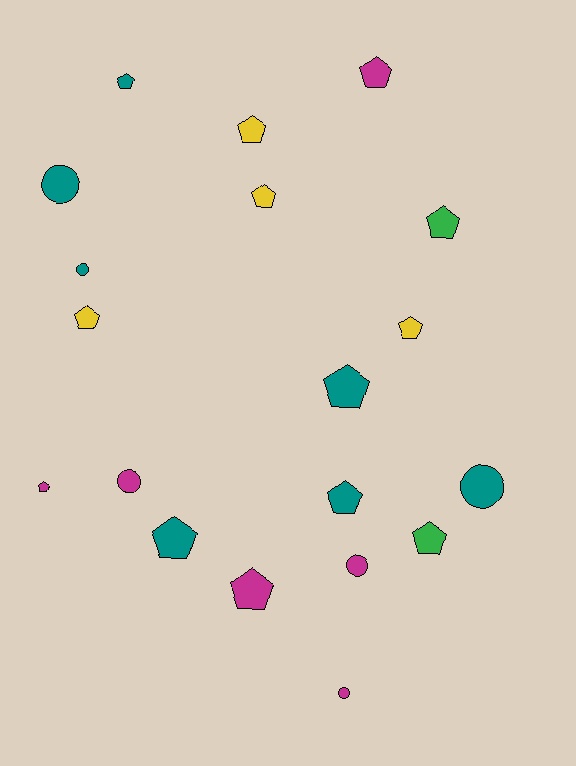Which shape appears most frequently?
Pentagon, with 13 objects.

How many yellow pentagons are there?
There are 4 yellow pentagons.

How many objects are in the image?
There are 19 objects.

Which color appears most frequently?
Teal, with 7 objects.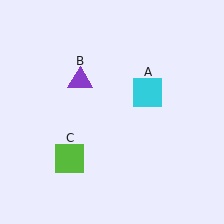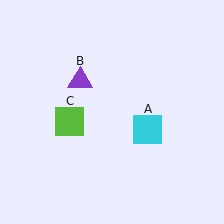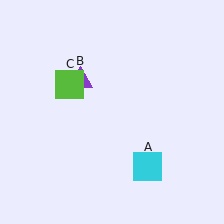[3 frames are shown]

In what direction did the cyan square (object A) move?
The cyan square (object A) moved down.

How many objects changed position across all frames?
2 objects changed position: cyan square (object A), lime square (object C).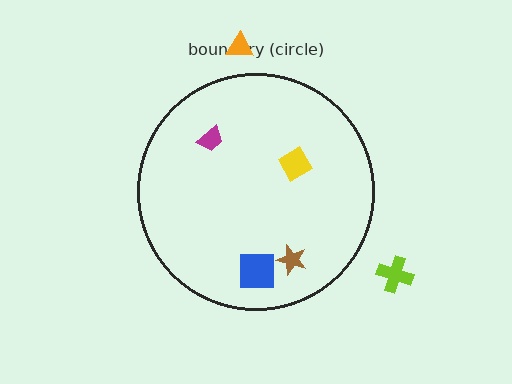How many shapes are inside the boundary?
4 inside, 2 outside.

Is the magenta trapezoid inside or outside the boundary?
Inside.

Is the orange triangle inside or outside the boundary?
Outside.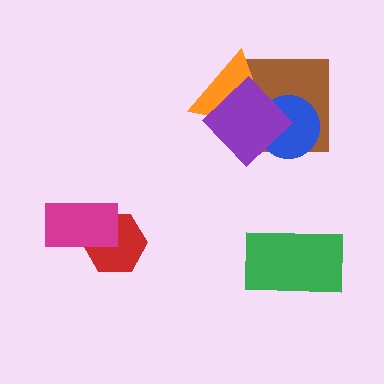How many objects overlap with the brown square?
3 objects overlap with the brown square.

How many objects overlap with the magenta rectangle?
1 object overlaps with the magenta rectangle.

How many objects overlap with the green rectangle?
0 objects overlap with the green rectangle.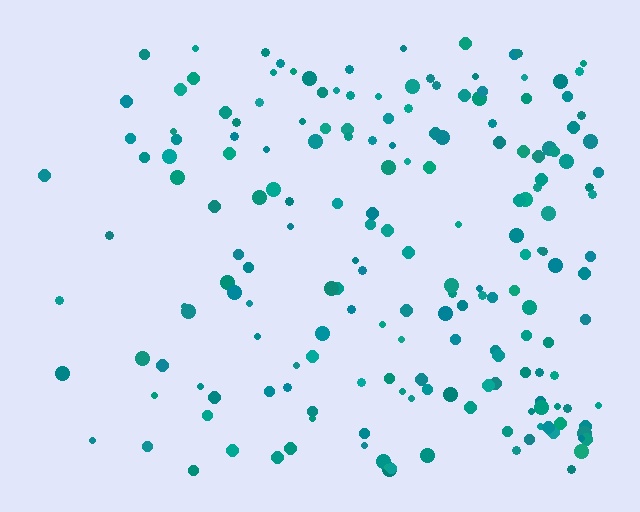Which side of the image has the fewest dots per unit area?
The left.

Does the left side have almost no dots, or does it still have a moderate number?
Still a moderate number, just noticeably fewer than the right.